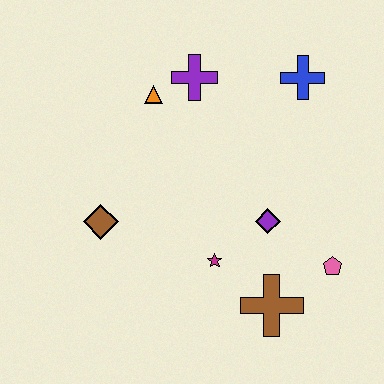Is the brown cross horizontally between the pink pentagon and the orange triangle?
Yes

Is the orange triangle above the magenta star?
Yes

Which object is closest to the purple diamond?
The magenta star is closest to the purple diamond.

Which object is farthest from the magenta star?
The blue cross is farthest from the magenta star.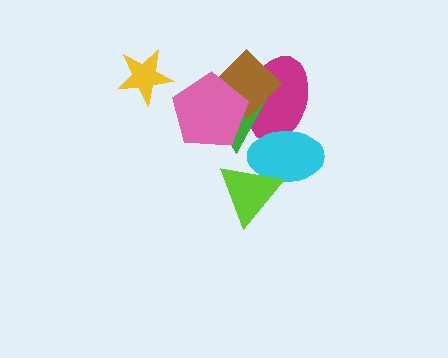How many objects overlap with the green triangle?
4 objects overlap with the green triangle.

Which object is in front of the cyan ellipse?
The lime triangle is in front of the cyan ellipse.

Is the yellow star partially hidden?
No, no other shape covers it.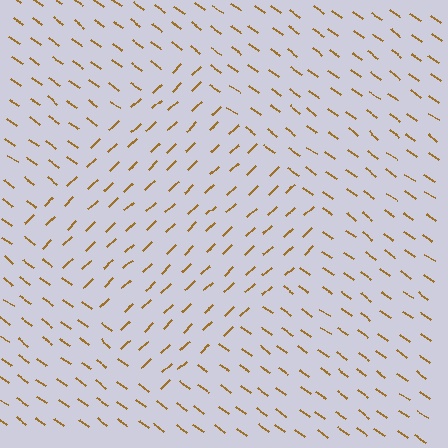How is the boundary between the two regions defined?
The boundary is defined purely by a change in line orientation (approximately 79 degrees difference). All lines are the same color and thickness.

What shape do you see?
I see a diamond.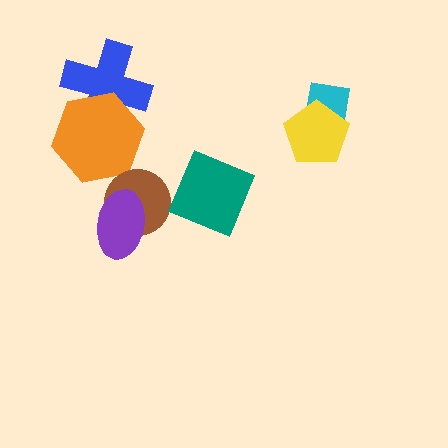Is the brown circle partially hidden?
Yes, it is partially covered by another shape.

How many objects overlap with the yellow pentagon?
1 object overlaps with the yellow pentagon.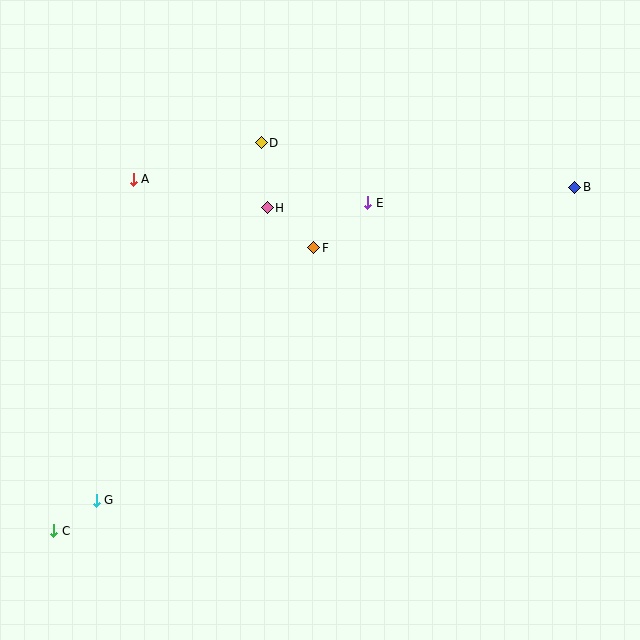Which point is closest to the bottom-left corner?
Point C is closest to the bottom-left corner.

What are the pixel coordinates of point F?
Point F is at (314, 248).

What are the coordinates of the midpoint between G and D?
The midpoint between G and D is at (179, 321).